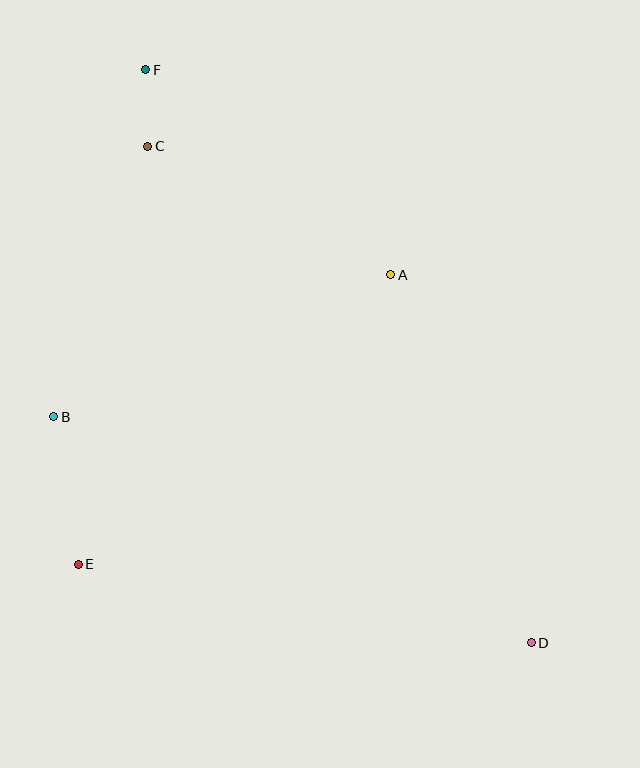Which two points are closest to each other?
Points C and F are closest to each other.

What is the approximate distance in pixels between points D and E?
The distance between D and E is approximately 459 pixels.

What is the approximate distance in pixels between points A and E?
The distance between A and E is approximately 426 pixels.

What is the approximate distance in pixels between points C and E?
The distance between C and E is approximately 424 pixels.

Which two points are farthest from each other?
Points D and F are farthest from each other.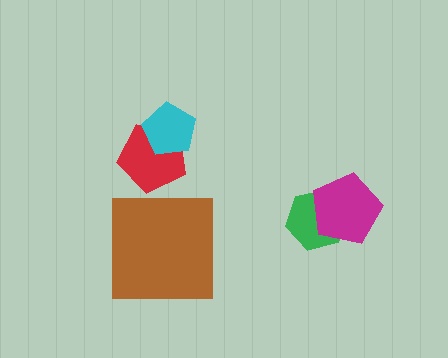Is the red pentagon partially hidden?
Yes, it is partially covered by another shape.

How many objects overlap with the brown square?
0 objects overlap with the brown square.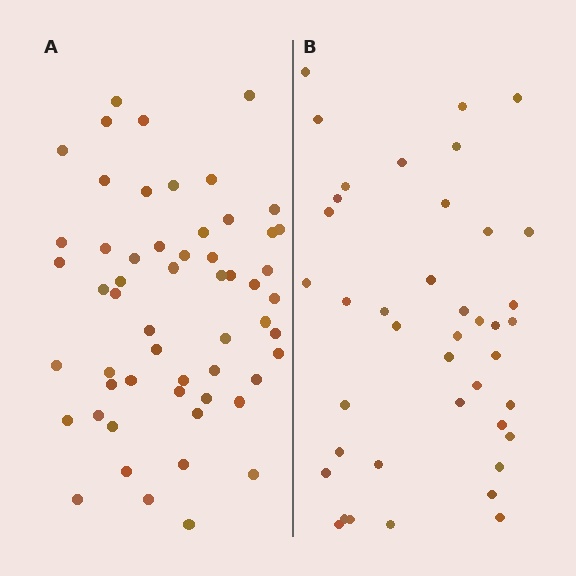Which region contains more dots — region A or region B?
Region A (the left region) has more dots.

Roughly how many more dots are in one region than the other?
Region A has approximately 15 more dots than region B.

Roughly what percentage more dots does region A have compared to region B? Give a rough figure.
About 35% more.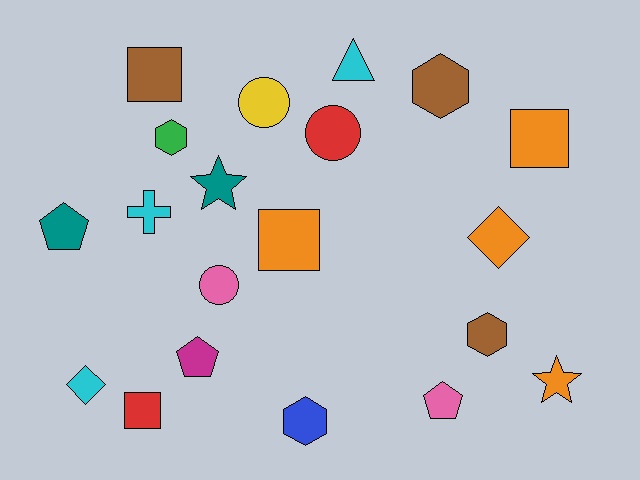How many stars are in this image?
There are 2 stars.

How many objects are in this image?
There are 20 objects.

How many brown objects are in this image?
There are 3 brown objects.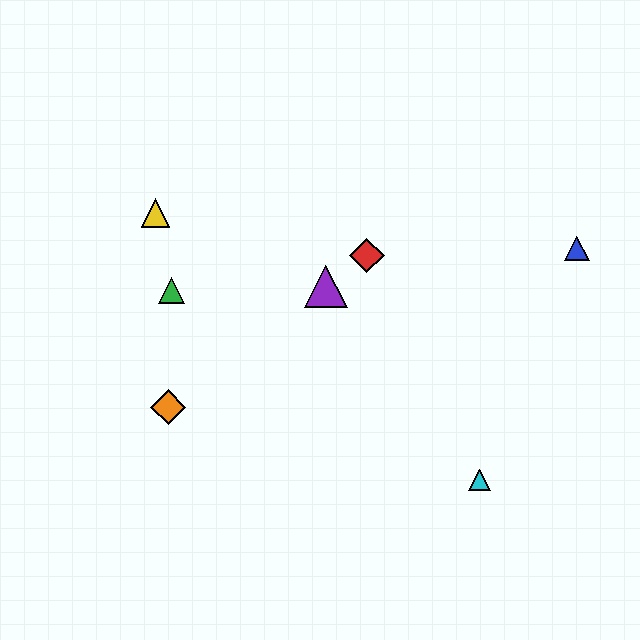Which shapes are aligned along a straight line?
The red diamond, the purple triangle, the orange diamond are aligned along a straight line.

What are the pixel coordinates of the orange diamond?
The orange diamond is at (168, 407).